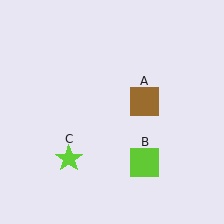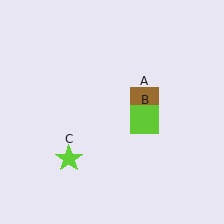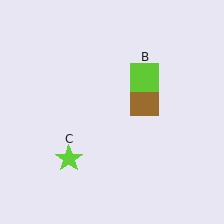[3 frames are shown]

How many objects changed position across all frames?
1 object changed position: lime square (object B).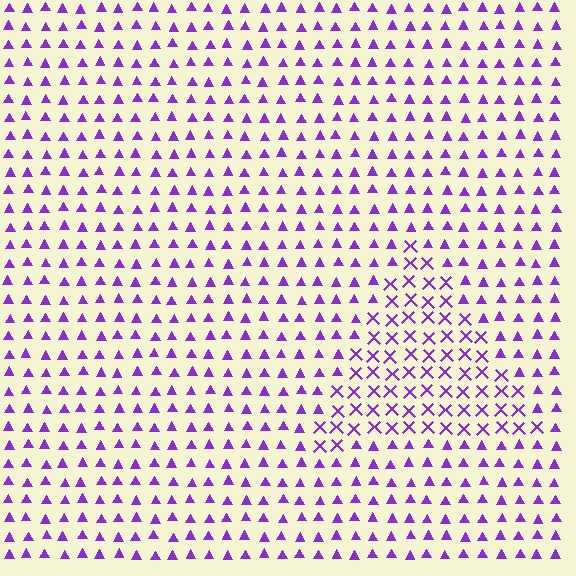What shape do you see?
I see a triangle.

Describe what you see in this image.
The image is filled with small purple elements arranged in a uniform grid. A triangle-shaped region contains X marks, while the surrounding area contains triangles. The boundary is defined purely by the change in element shape.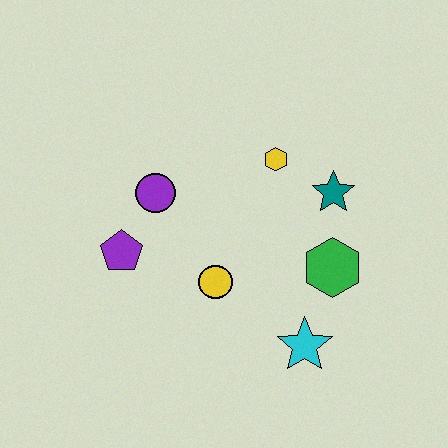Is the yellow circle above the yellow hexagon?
No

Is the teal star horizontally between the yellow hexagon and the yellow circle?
No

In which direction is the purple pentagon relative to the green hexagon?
The purple pentagon is to the left of the green hexagon.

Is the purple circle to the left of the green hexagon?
Yes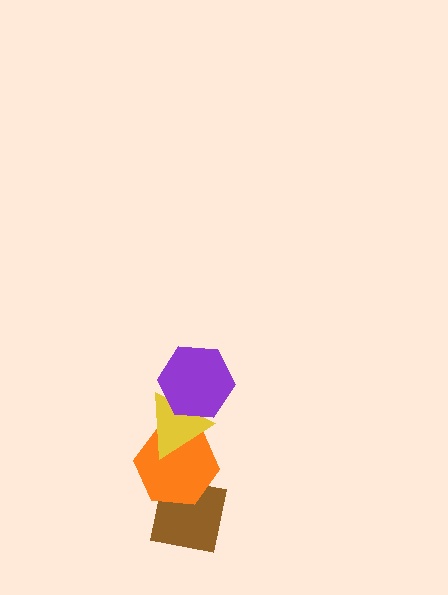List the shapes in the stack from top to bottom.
From top to bottom: the purple hexagon, the yellow triangle, the orange hexagon, the brown square.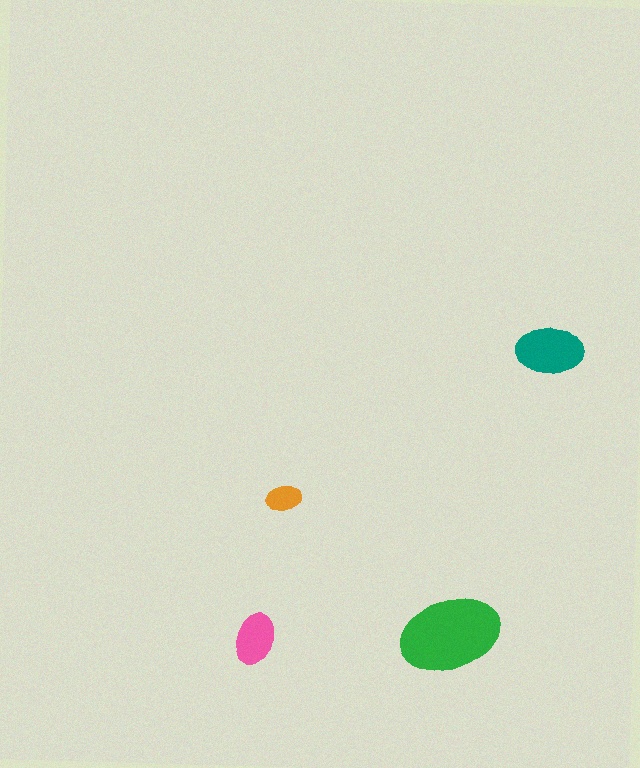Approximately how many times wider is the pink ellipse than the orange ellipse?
About 1.5 times wider.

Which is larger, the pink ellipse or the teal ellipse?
The teal one.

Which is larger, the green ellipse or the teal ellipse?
The green one.